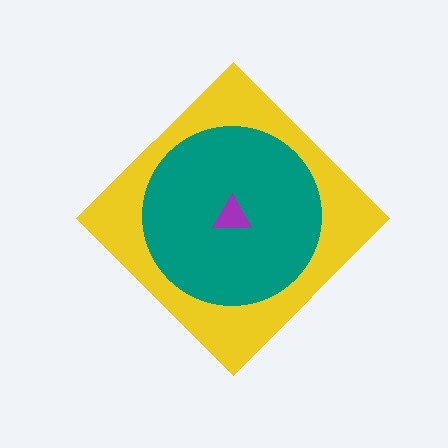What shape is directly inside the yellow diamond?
The teal circle.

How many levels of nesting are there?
3.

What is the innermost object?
The purple triangle.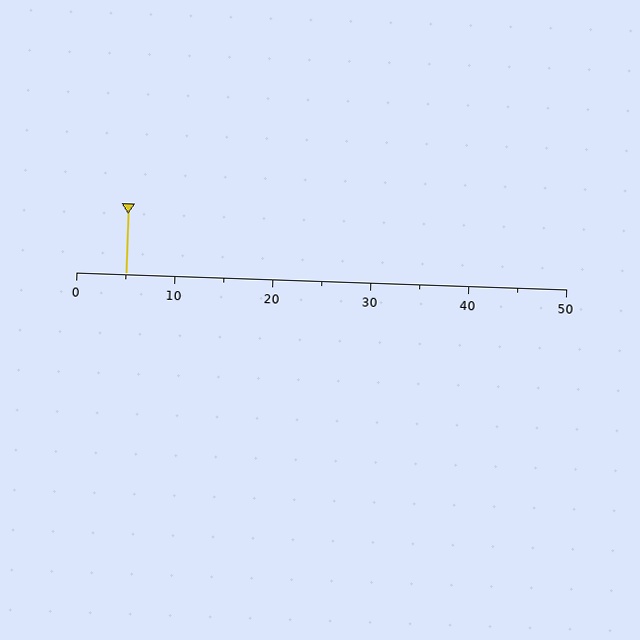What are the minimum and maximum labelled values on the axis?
The axis runs from 0 to 50.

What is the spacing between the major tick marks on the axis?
The major ticks are spaced 10 apart.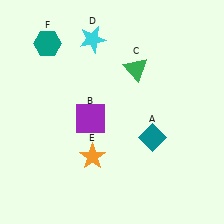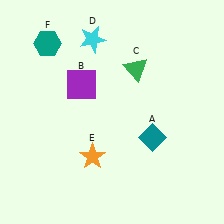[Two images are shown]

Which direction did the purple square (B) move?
The purple square (B) moved up.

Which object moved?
The purple square (B) moved up.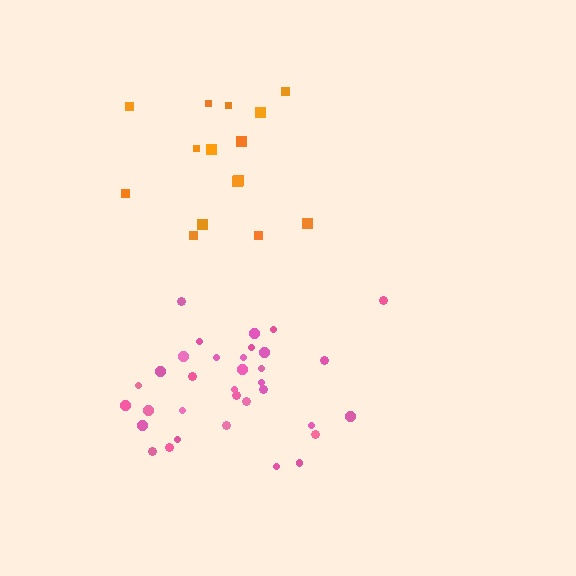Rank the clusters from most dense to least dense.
pink, orange.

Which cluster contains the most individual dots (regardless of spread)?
Pink (35).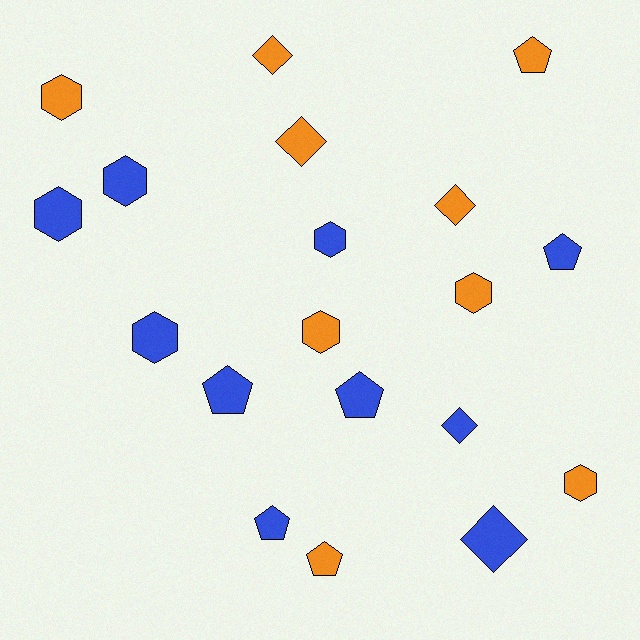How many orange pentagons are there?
There are 2 orange pentagons.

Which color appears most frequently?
Blue, with 10 objects.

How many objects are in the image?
There are 19 objects.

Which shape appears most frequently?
Hexagon, with 8 objects.